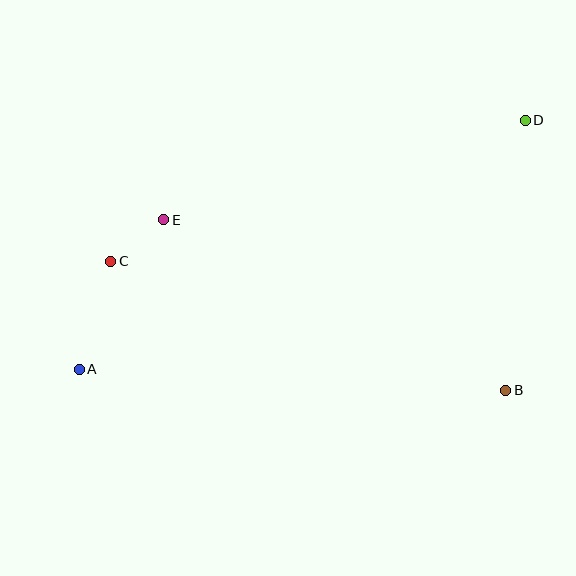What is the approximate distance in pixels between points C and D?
The distance between C and D is approximately 438 pixels.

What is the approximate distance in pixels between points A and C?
The distance between A and C is approximately 113 pixels.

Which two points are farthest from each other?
Points A and D are farthest from each other.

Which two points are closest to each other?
Points C and E are closest to each other.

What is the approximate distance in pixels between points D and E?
The distance between D and E is approximately 375 pixels.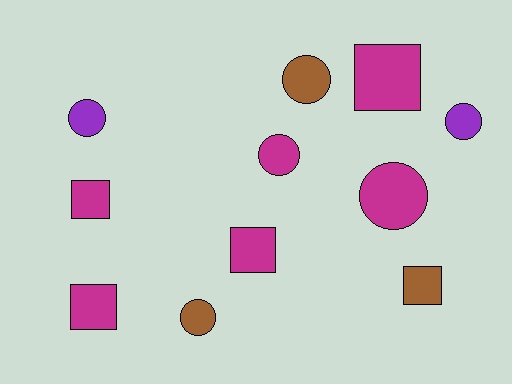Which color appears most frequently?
Magenta, with 6 objects.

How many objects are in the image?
There are 11 objects.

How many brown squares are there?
There is 1 brown square.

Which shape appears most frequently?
Circle, with 6 objects.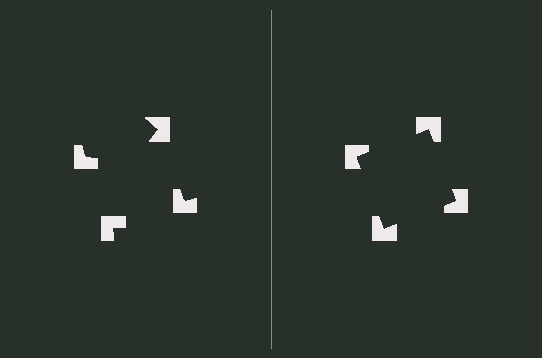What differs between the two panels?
The notched squares are positioned identically on both sides; only the wedge orientations differ. On the right they align to a square; on the left they are misaligned.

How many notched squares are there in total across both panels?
8 — 4 on each side.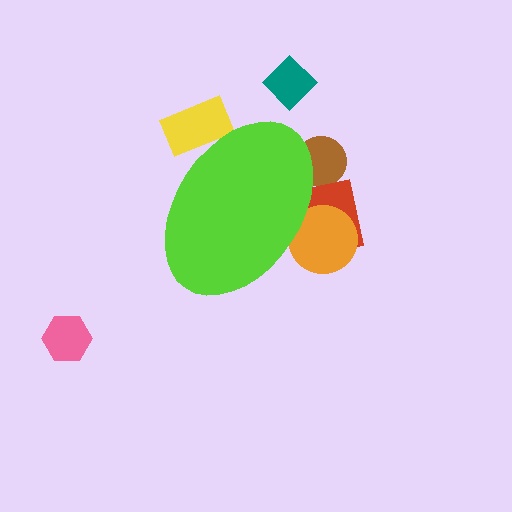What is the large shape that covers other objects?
A lime ellipse.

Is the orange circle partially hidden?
Yes, the orange circle is partially hidden behind the lime ellipse.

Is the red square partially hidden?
Yes, the red square is partially hidden behind the lime ellipse.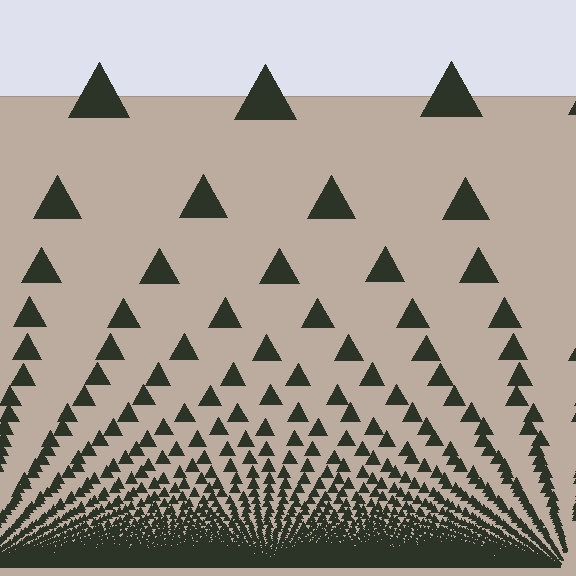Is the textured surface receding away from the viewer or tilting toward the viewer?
The surface appears to tilt toward the viewer. Texture elements get larger and sparser toward the top.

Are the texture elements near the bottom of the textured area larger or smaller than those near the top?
Smaller. The gradient is inverted — elements near the bottom are smaller and denser.